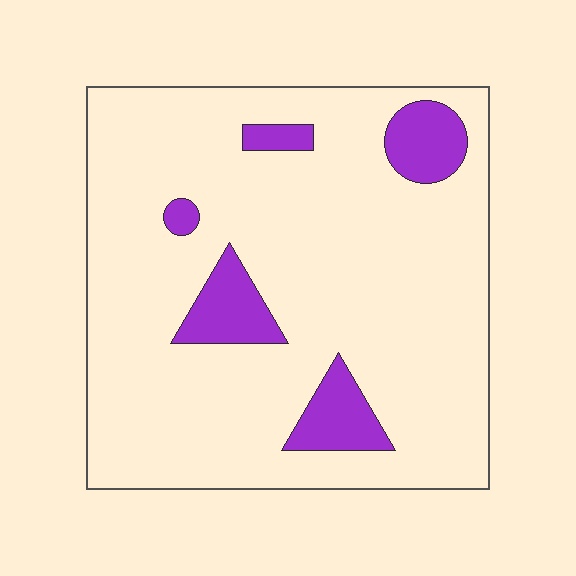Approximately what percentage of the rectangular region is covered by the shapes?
Approximately 15%.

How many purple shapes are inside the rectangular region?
5.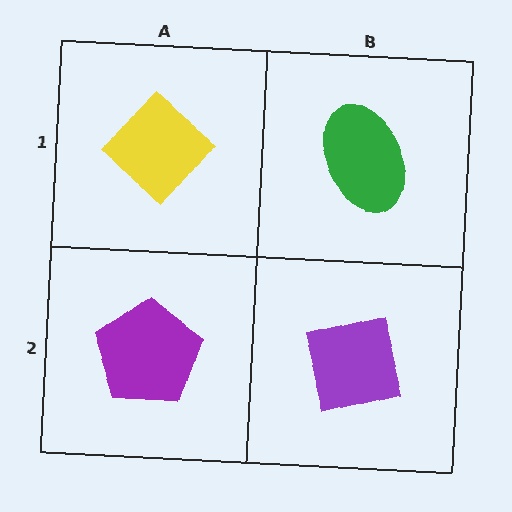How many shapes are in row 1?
2 shapes.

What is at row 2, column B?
A purple square.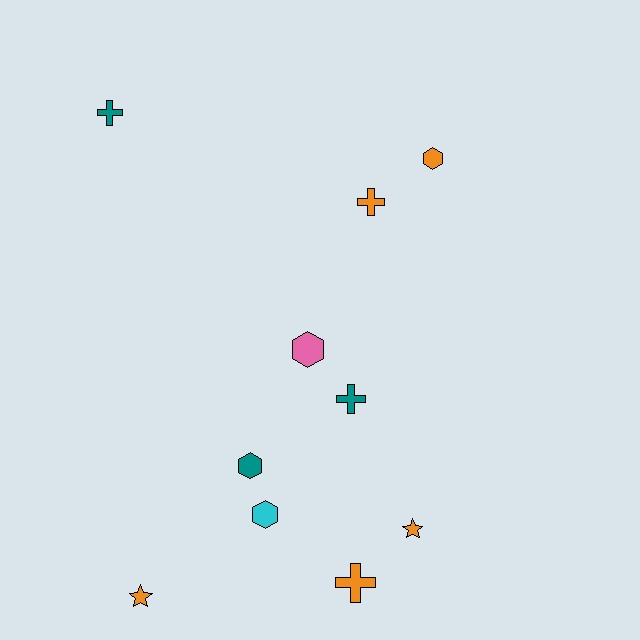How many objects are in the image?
There are 10 objects.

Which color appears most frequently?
Orange, with 5 objects.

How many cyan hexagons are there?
There is 1 cyan hexagon.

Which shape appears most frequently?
Hexagon, with 4 objects.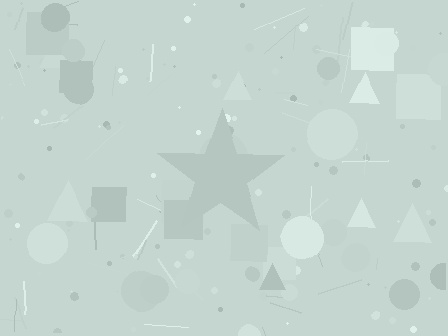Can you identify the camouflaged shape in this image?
The camouflaged shape is a star.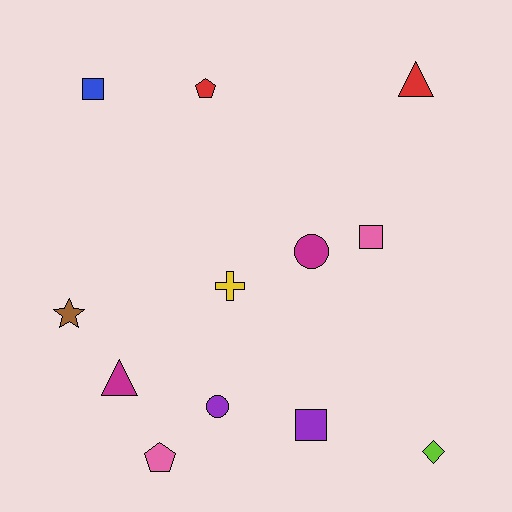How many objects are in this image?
There are 12 objects.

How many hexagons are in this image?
There are no hexagons.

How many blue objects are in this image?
There is 1 blue object.